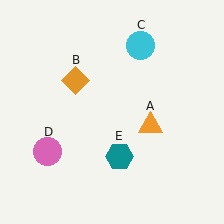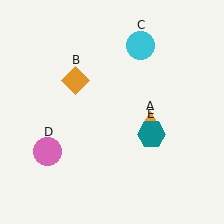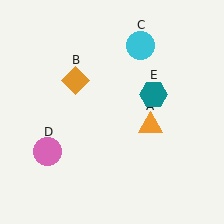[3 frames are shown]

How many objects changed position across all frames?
1 object changed position: teal hexagon (object E).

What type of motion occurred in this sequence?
The teal hexagon (object E) rotated counterclockwise around the center of the scene.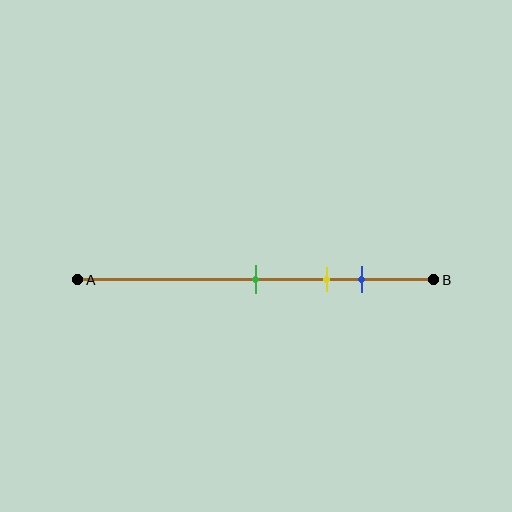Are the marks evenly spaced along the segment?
Yes, the marks are approximately evenly spaced.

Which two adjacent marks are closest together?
The yellow and blue marks are the closest adjacent pair.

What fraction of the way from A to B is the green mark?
The green mark is approximately 50% (0.5) of the way from A to B.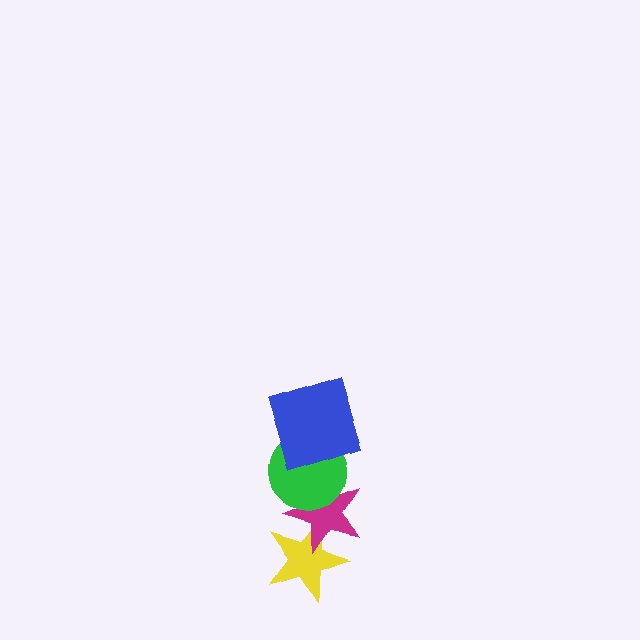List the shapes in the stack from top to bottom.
From top to bottom: the blue square, the green circle, the magenta star, the yellow star.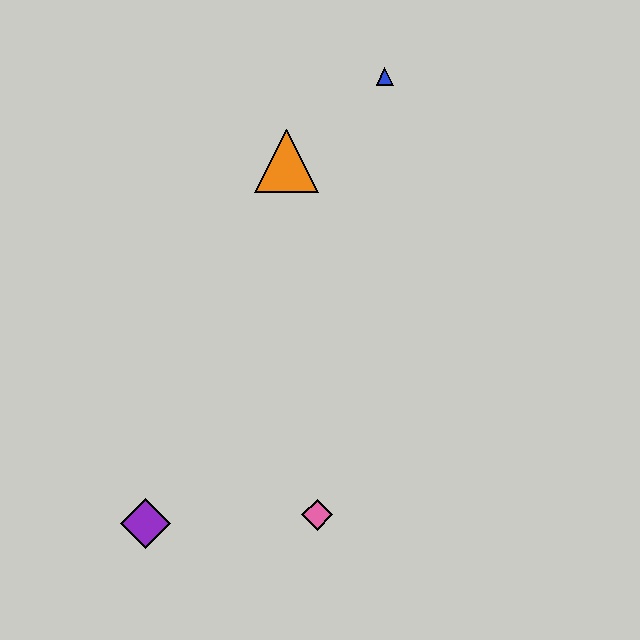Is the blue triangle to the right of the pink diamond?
Yes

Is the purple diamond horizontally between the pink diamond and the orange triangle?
No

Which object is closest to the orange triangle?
The blue triangle is closest to the orange triangle.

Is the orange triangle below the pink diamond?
No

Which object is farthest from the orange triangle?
The purple diamond is farthest from the orange triangle.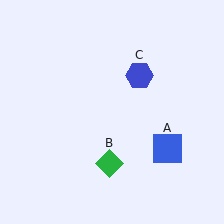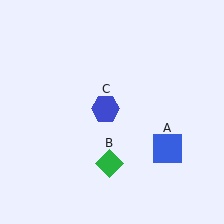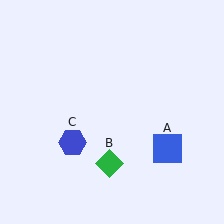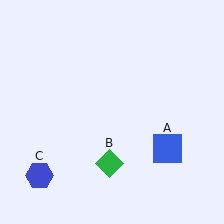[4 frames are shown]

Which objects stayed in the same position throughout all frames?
Blue square (object A) and green diamond (object B) remained stationary.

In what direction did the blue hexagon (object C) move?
The blue hexagon (object C) moved down and to the left.